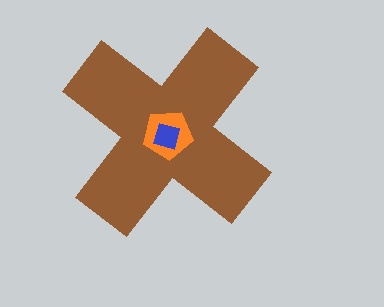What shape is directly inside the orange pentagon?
The blue square.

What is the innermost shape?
The blue square.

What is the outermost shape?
The brown cross.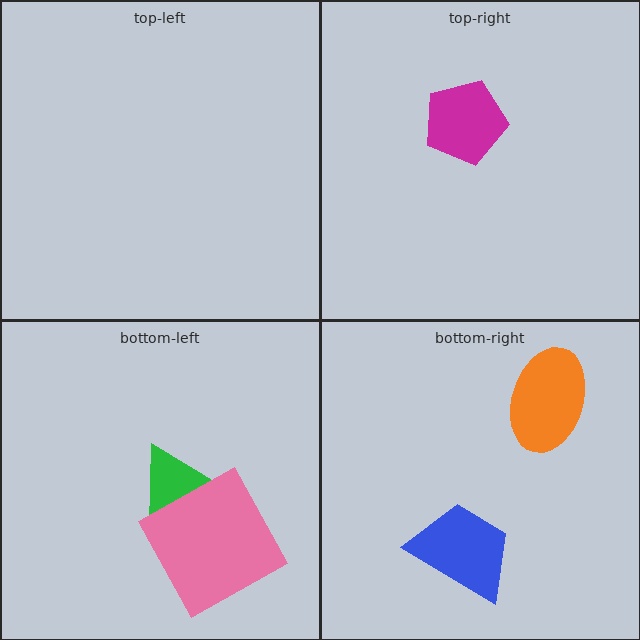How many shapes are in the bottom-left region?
2.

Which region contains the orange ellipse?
The bottom-right region.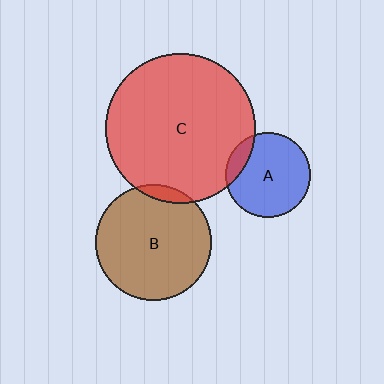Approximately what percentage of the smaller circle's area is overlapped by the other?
Approximately 15%.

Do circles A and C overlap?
Yes.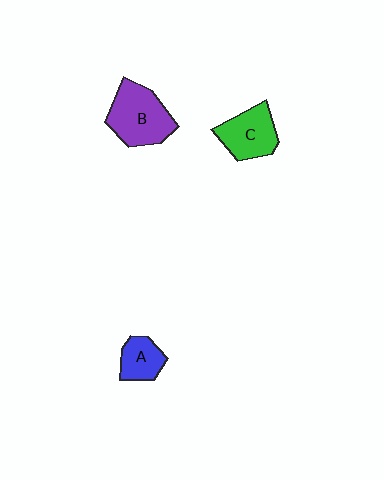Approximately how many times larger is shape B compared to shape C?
Approximately 1.3 times.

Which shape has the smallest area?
Shape A (blue).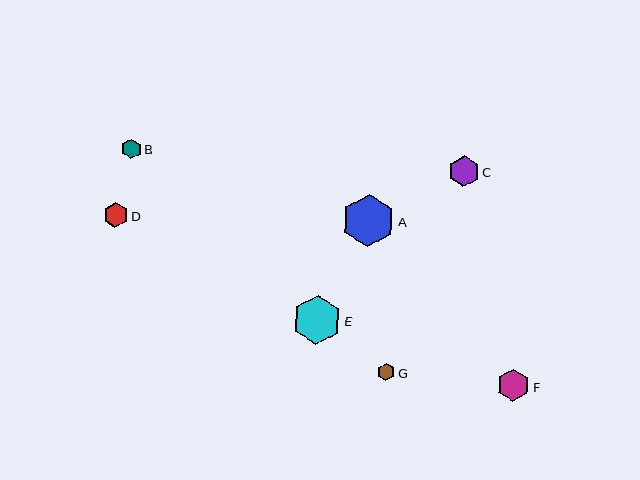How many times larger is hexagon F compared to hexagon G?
Hexagon F is approximately 1.9 times the size of hexagon G.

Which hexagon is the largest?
Hexagon A is the largest with a size of approximately 52 pixels.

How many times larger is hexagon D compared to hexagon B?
Hexagon D is approximately 1.2 times the size of hexagon B.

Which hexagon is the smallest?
Hexagon G is the smallest with a size of approximately 18 pixels.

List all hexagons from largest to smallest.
From largest to smallest: A, E, F, C, D, B, G.